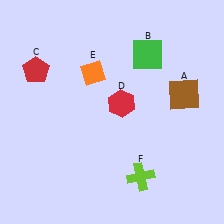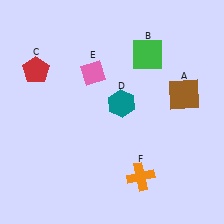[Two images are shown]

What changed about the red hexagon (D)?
In Image 1, D is red. In Image 2, it changed to teal.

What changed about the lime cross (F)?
In Image 1, F is lime. In Image 2, it changed to orange.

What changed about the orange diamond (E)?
In Image 1, E is orange. In Image 2, it changed to pink.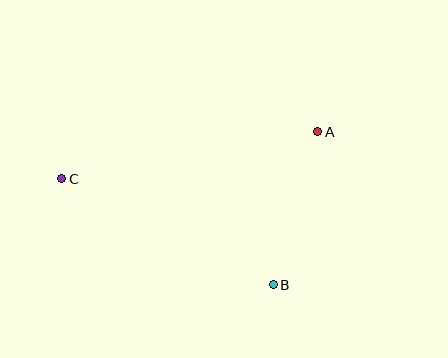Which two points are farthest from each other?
Points A and C are farthest from each other.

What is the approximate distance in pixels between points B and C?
The distance between B and C is approximately 236 pixels.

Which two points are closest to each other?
Points A and B are closest to each other.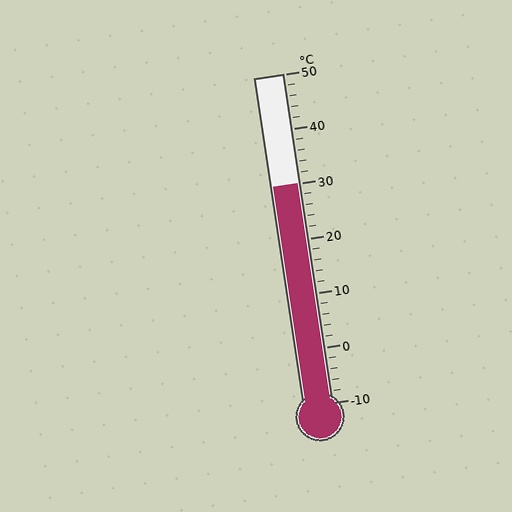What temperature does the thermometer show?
The thermometer shows approximately 30°C.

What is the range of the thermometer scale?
The thermometer scale ranges from -10°C to 50°C.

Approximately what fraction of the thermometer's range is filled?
The thermometer is filled to approximately 65% of its range.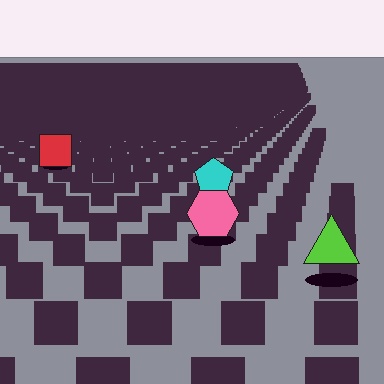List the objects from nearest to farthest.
From nearest to farthest: the lime triangle, the pink hexagon, the cyan pentagon, the red square.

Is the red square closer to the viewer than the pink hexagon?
No. The pink hexagon is closer — you can tell from the texture gradient: the ground texture is coarser near it.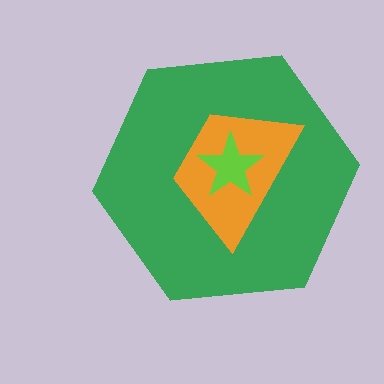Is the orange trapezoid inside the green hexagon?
Yes.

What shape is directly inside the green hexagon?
The orange trapezoid.